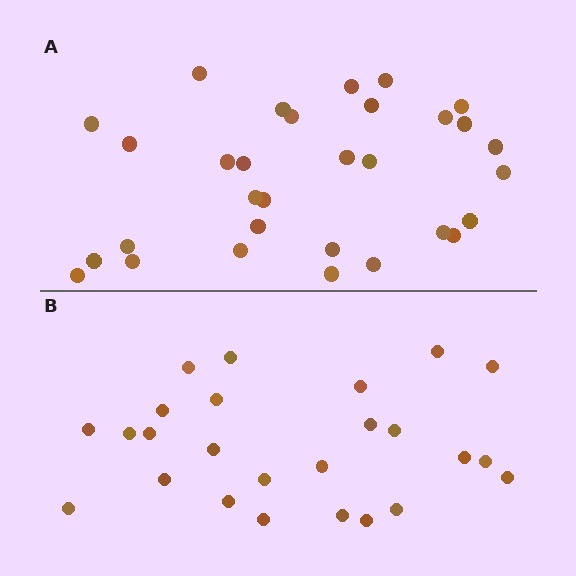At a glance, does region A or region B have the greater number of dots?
Region A (the top region) has more dots.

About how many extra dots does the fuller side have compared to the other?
Region A has about 6 more dots than region B.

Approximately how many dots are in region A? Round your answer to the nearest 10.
About 30 dots. (The exact count is 31, which rounds to 30.)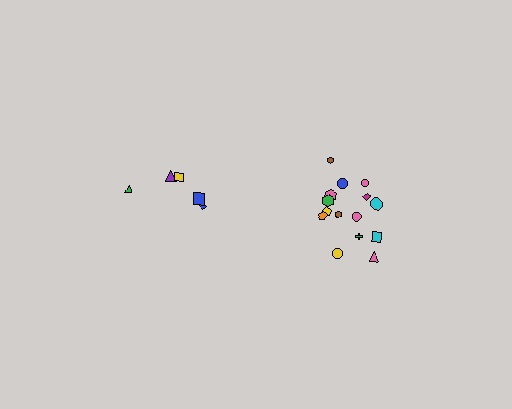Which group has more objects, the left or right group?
The right group.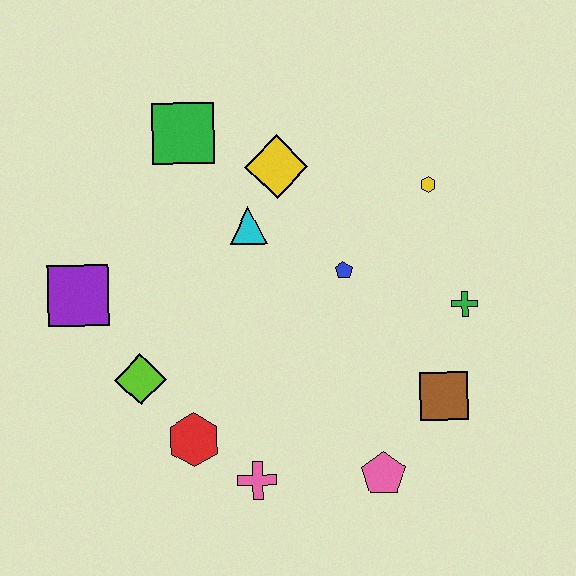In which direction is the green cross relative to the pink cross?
The green cross is to the right of the pink cross.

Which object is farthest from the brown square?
The purple square is farthest from the brown square.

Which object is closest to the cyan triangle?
The yellow diamond is closest to the cyan triangle.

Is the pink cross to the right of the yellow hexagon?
No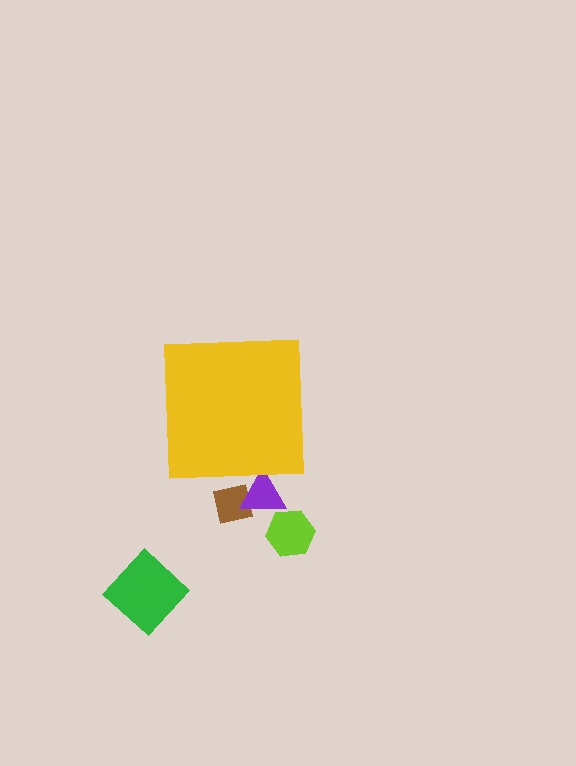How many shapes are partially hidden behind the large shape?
2 shapes are partially hidden.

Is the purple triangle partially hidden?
Yes, the purple triangle is partially hidden behind the yellow square.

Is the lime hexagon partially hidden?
No, the lime hexagon is fully visible.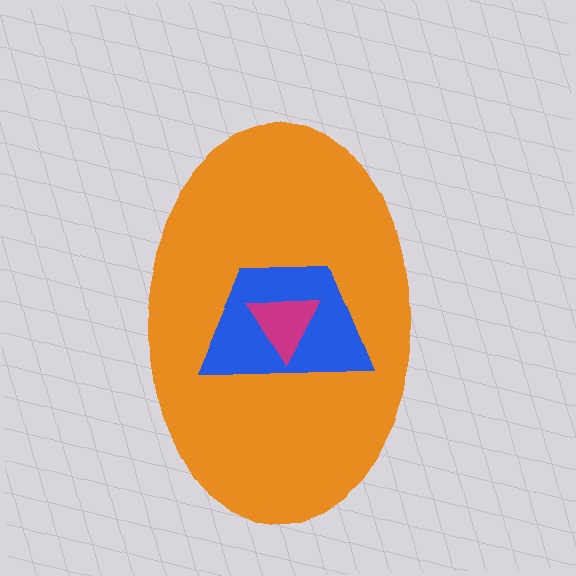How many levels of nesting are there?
3.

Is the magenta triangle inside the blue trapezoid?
Yes.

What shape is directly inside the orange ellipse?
The blue trapezoid.